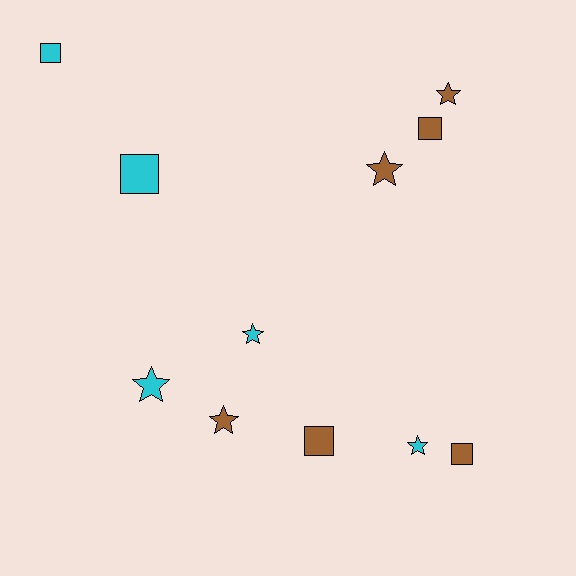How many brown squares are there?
There are 3 brown squares.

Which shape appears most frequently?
Star, with 6 objects.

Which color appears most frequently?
Brown, with 6 objects.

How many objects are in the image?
There are 11 objects.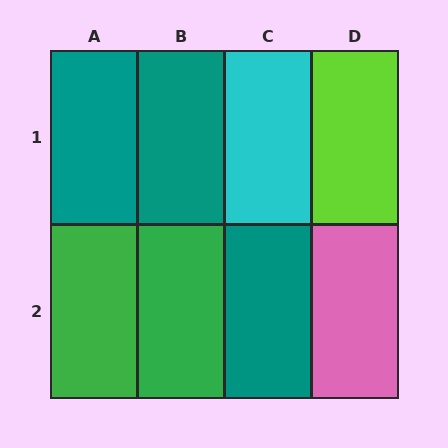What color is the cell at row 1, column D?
Lime.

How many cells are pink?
1 cell is pink.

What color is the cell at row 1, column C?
Cyan.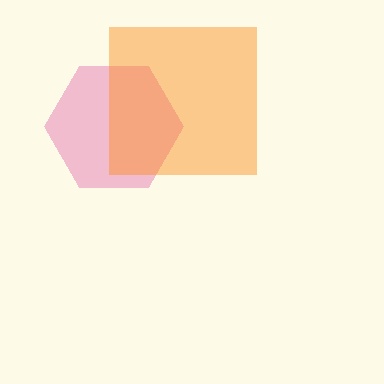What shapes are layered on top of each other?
The layered shapes are: a pink hexagon, an orange square.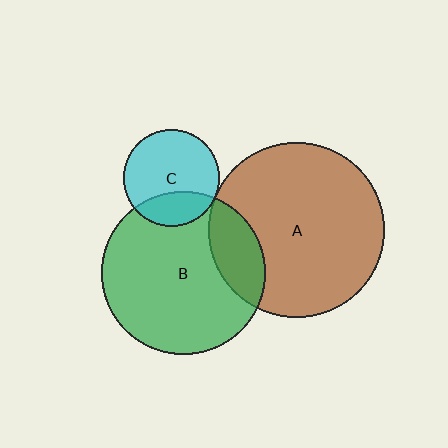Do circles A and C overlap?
Yes.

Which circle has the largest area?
Circle A (brown).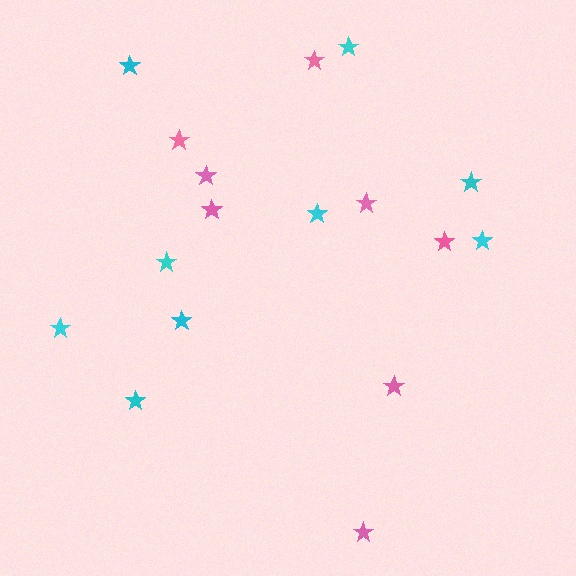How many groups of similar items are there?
There are 2 groups: one group of pink stars (8) and one group of cyan stars (9).